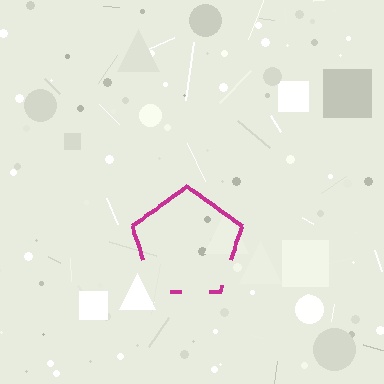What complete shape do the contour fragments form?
The contour fragments form a pentagon.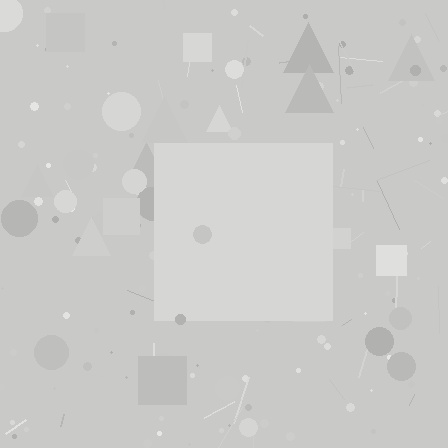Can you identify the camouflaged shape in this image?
The camouflaged shape is a square.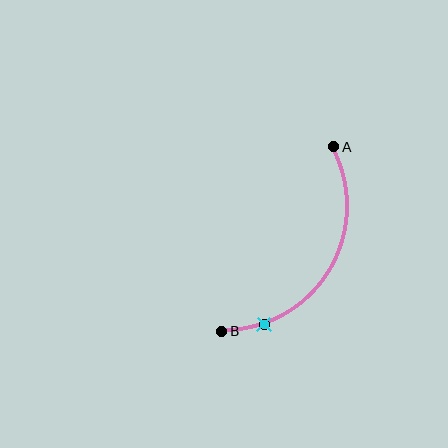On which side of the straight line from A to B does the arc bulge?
The arc bulges to the right of the straight line connecting A and B.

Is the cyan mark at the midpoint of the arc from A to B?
No. The cyan mark lies on the arc but is closer to endpoint B. The arc midpoint would be at the point on the curve equidistant along the arc from both A and B.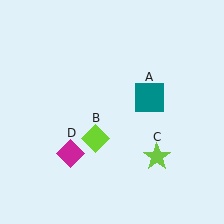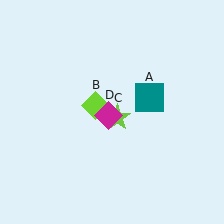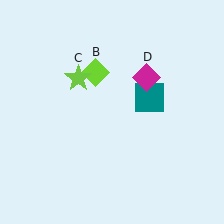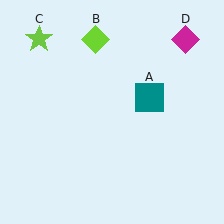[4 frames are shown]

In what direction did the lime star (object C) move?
The lime star (object C) moved up and to the left.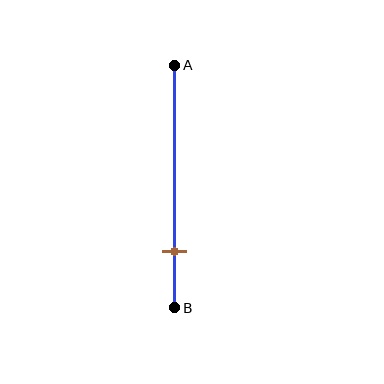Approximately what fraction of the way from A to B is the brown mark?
The brown mark is approximately 75% of the way from A to B.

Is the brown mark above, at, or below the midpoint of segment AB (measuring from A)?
The brown mark is below the midpoint of segment AB.